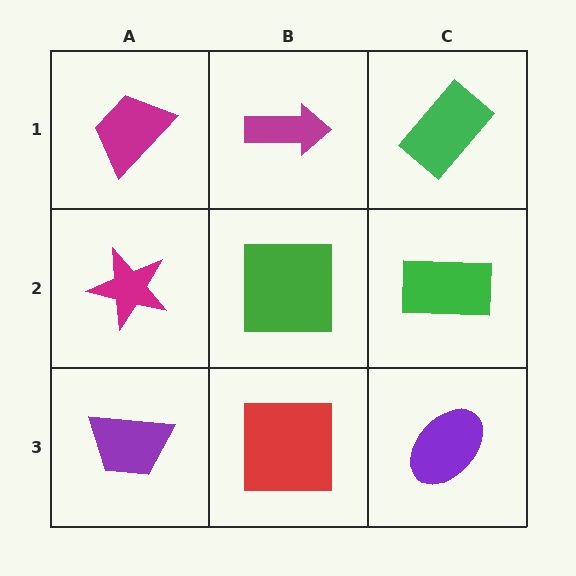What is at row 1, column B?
A magenta arrow.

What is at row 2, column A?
A magenta star.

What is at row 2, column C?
A green rectangle.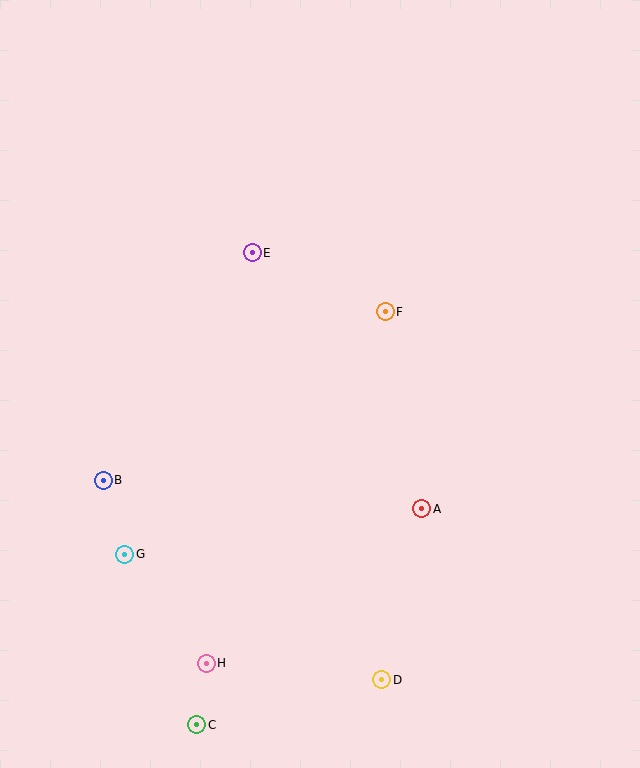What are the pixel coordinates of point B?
Point B is at (103, 480).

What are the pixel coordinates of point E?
Point E is at (252, 253).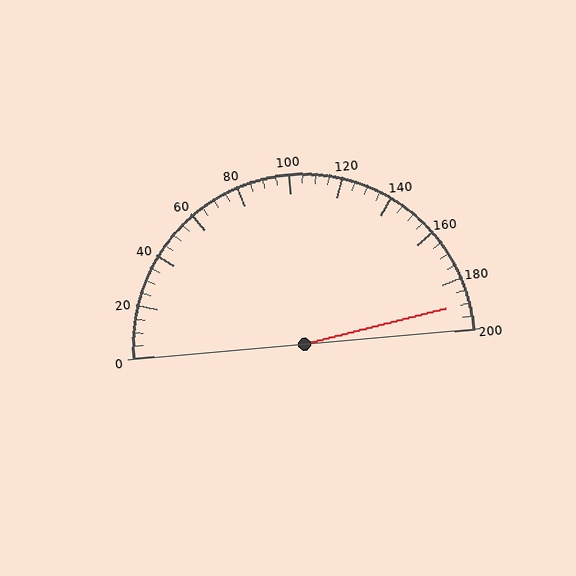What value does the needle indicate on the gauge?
The needle indicates approximately 190.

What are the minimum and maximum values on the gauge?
The gauge ranges from 0 to 200.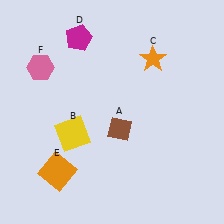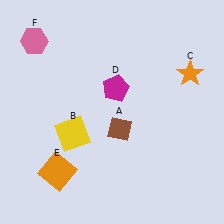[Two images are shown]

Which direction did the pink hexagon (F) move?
The pink hexagon (F) moved up.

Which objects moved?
The objects that moved are: the orange star (C), the magenta pentagon (D), the pink hexagon (F).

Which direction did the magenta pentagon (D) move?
The magenta pentagon (D) moved down.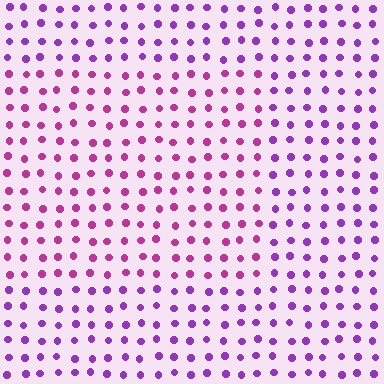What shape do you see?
I see a rectangle.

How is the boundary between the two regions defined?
The boundary is defined purely by a slight shift in hue (about 33 degrees). Spacing, size, and orientation are identical on both sides.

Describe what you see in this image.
The image is filled with small purple elements in a uniform arrangement. A rectangle-shaped region is visible where the elements are tinted to a slightly different hue, forming a subtle color boundary.